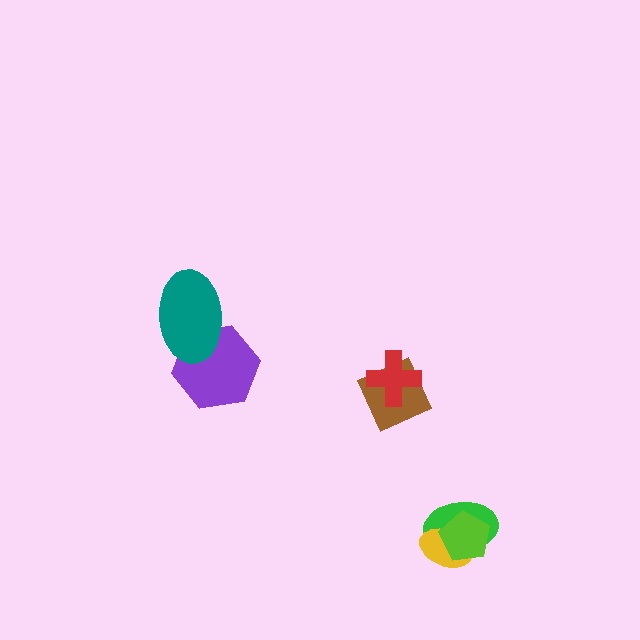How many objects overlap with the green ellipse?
2 objects overlap with the green ellipse.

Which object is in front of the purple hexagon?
The teal ellipse is in front of the purple hexagon.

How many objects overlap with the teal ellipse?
1 object overlaps with the teal ellipse.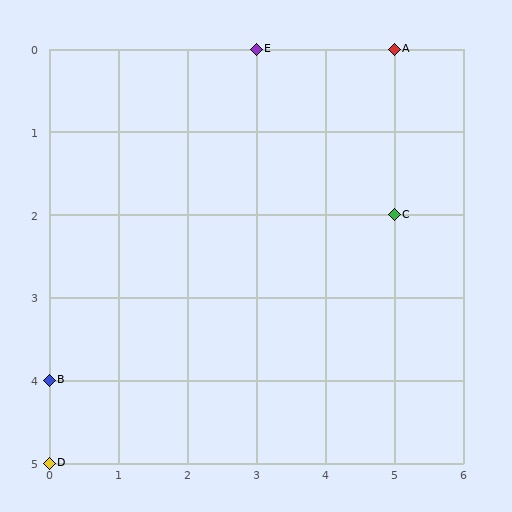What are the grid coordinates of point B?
Point B is at grid coordinates (0, 4).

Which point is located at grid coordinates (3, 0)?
Point E is at (3, 0).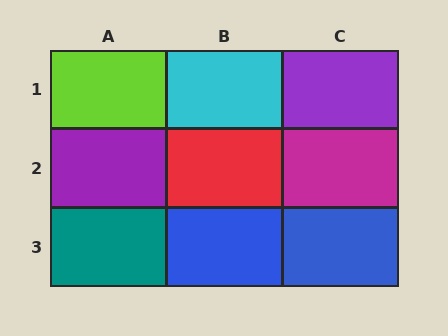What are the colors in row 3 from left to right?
Teal, blue, blue.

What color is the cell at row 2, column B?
Red.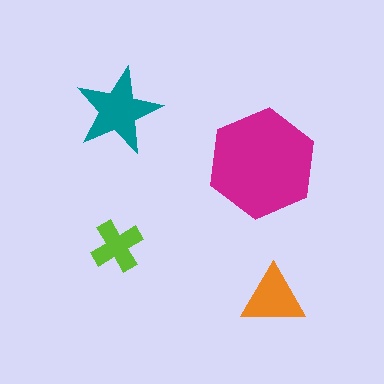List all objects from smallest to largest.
The lime cross, the orange triangle, the teal star, the magenta hexagon.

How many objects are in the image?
There are 4 objects in the image.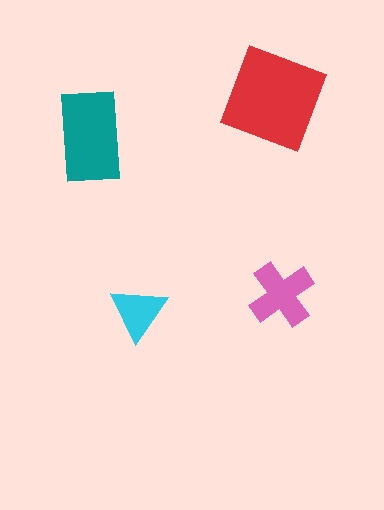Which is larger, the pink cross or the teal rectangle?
The teal rectangle.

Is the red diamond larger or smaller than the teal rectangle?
Larger.